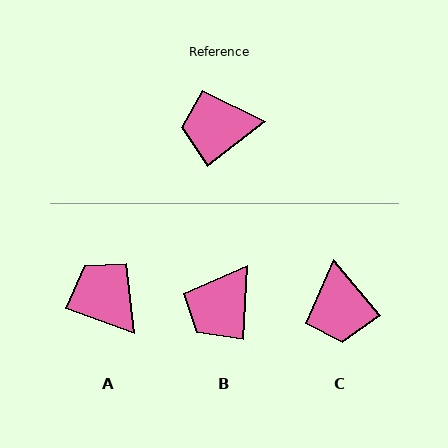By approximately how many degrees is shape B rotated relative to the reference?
Approximately 49 degrees counter-clockwise.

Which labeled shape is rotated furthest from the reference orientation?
C, about 93 degrees away.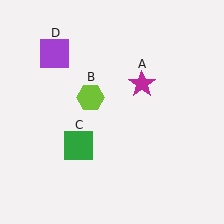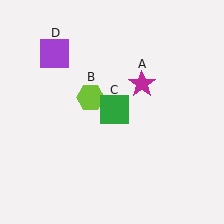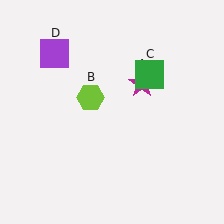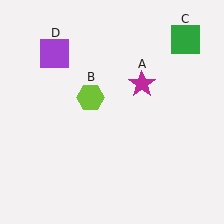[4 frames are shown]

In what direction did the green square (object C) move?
The green square (object C) moved up and to the right.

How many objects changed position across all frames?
1 object changed position: green square (object C).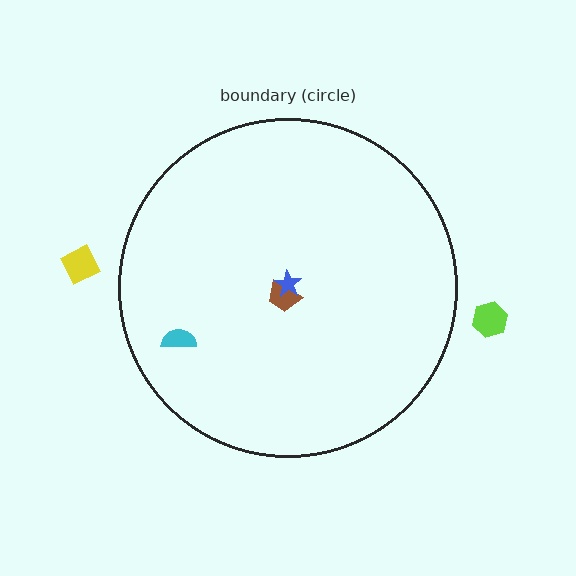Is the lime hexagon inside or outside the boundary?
Outside.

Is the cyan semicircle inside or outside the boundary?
Inside.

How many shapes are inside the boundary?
3 inside, 2 outside.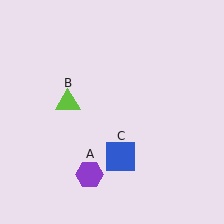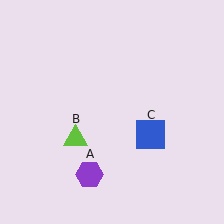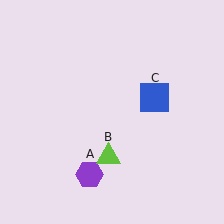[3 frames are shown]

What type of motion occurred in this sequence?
The lime triangle (object B), blue square (object C) rotated counterclockwise around the center of the scene.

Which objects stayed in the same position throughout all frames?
Purple hexagon (object A) remained stationary.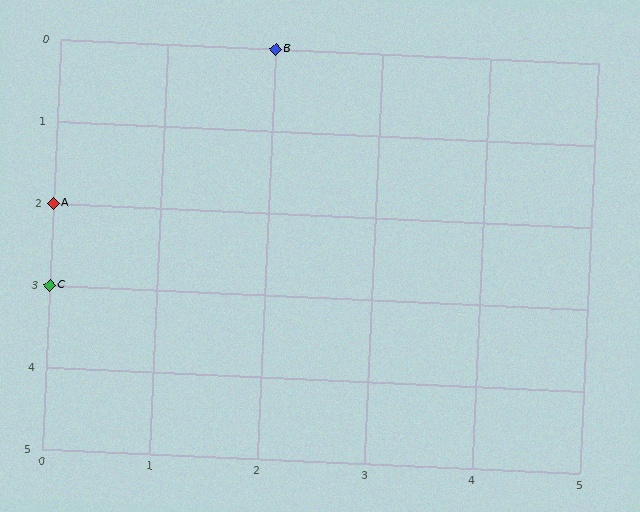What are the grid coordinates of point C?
Point C is at grid coordinates (0, 3).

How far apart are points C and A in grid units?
Points C and A are 1 row apart.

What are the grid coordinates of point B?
Point B is at grid coordinates (2, 0).